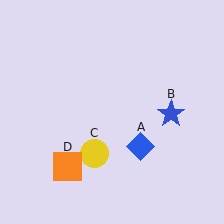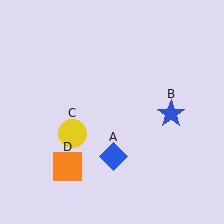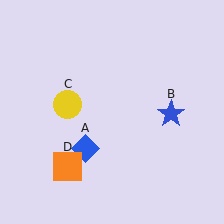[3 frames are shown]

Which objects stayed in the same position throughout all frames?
Blue star (object B) and orange square (object D) remained stationary.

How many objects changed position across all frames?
2 objects changed position: blue diamond (object A), yellow circle (object C).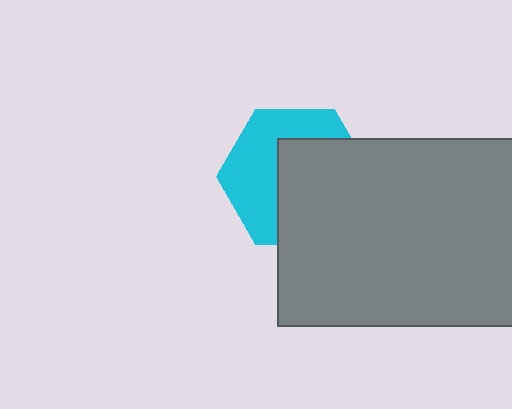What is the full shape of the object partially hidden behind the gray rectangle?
The partially hidden object is a cyan hexagon.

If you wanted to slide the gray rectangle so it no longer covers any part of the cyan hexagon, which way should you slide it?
Slide it toward the lower-right — that is the most direct way to separate the two shapes.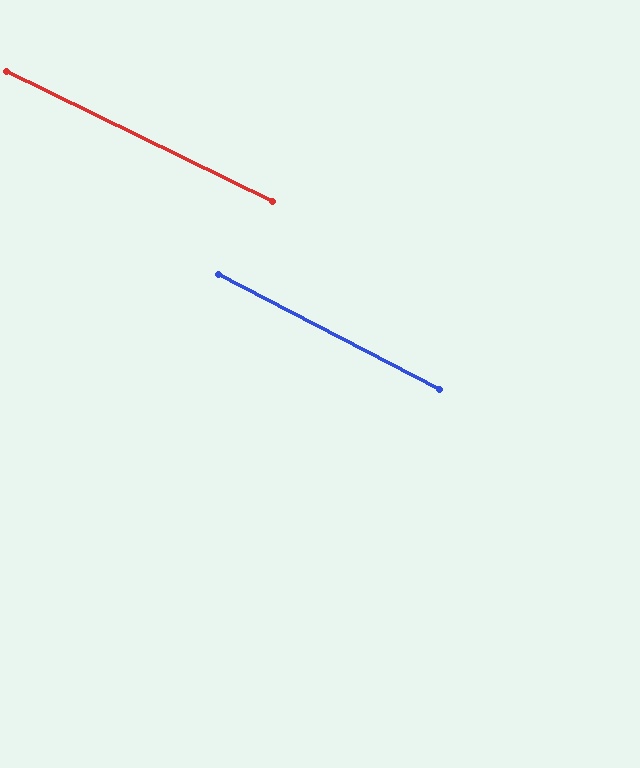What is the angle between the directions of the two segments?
Approximately 1 degree.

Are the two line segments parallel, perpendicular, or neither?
Parallel — their directions differ by only 1.3°.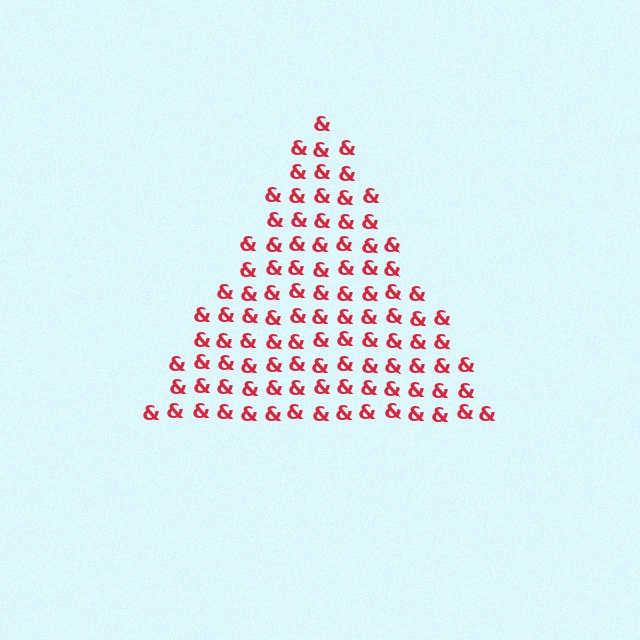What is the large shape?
The large shape is a triangle.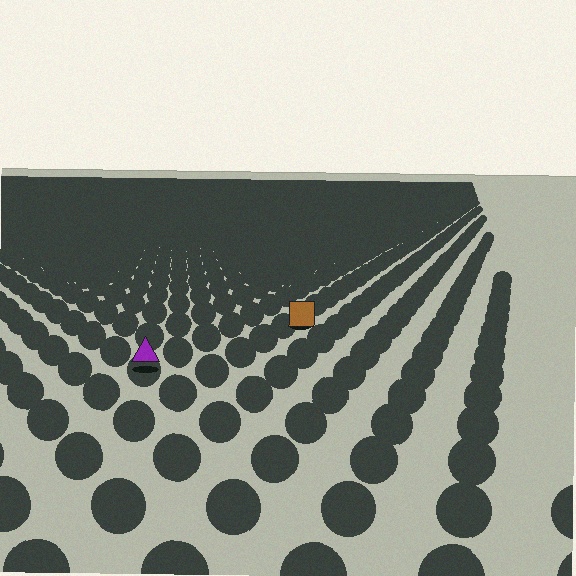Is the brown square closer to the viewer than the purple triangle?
No. The purple triangle is closer — you can tell from the texture gradient: the ground texture is coarser near it.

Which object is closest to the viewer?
The purple triangle is closest. The texture marks near it are larger and more spread out.